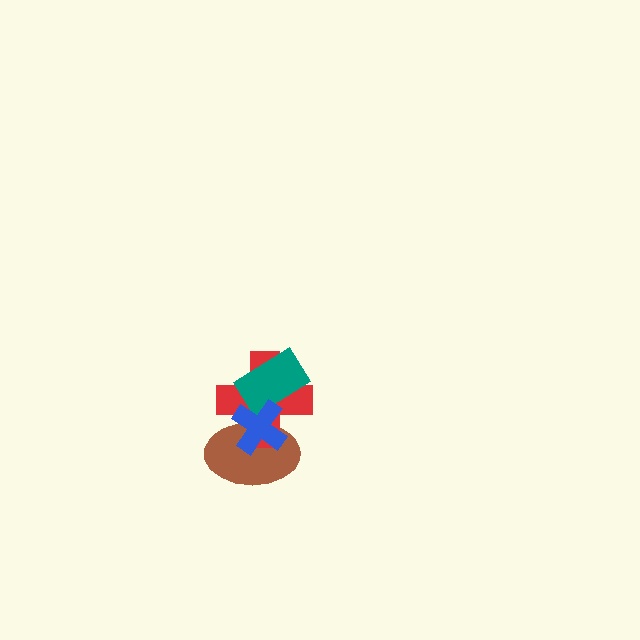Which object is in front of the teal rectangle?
The blue cross is in front of the teal rectangle.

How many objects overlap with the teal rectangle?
2 objects overlap with the teal rectangle.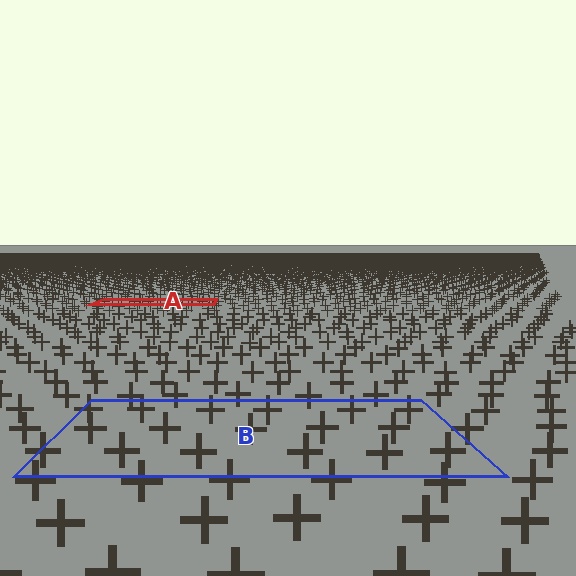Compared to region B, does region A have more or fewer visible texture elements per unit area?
Region A has more texture elements per unit area — they are packed more densely because it is farther away.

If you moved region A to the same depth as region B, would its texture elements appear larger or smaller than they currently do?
They would appear larger. At a closer depth, the same texture elements are projected at a bigger on-screen size.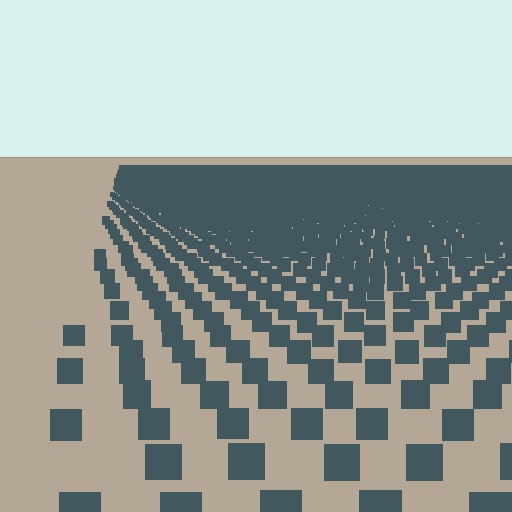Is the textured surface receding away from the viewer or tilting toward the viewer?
The surface is receding away from the viewer. Texture elements get smaller and denser toward the top.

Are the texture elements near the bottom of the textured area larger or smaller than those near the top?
Larger. Near the bottom, elements are closer to the viewer and appear at a bigger on-screen size.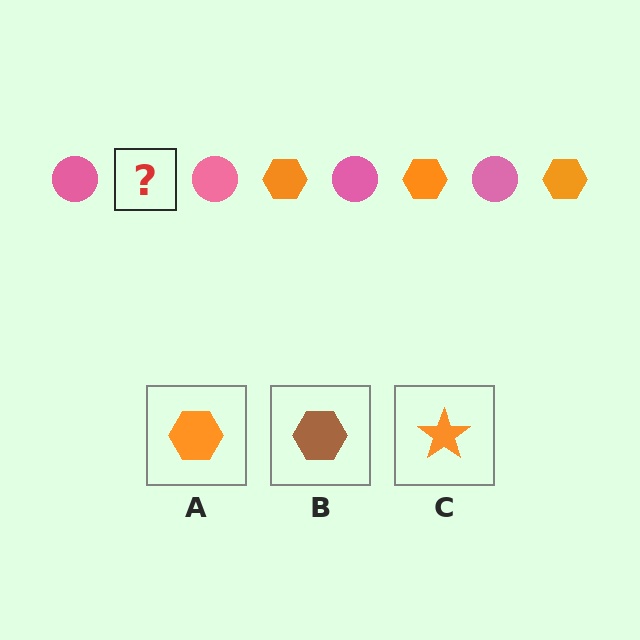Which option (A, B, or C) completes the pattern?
A.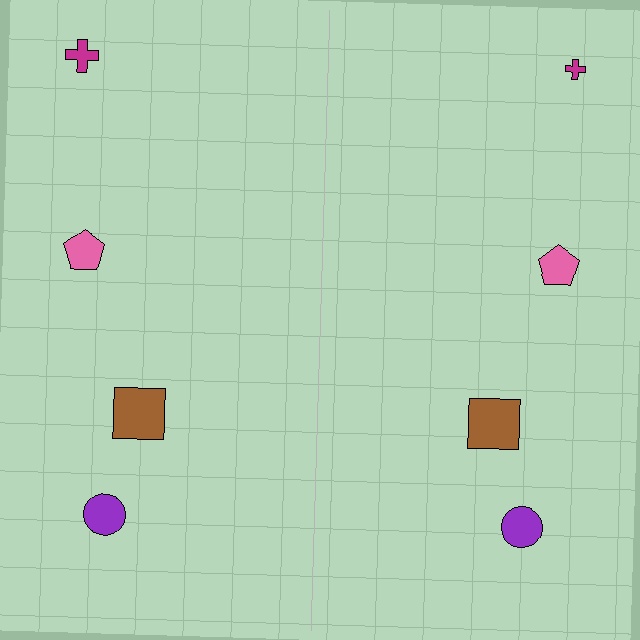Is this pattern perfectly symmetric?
No, the pattern is not perfectly symmetric. The magenta cross on the right side has a different size than its mirror counterpart.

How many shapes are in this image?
There are 8 shapes in this image.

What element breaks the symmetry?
The magenta cross on the right side has a different size than its mirror counterpart.